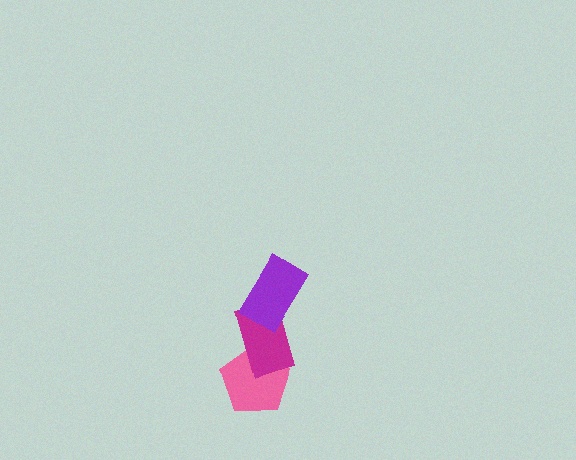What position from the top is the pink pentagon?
The pink pentagon is 3rd from the top.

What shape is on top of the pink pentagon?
The magenta rectangle is on top of the pink pentagon.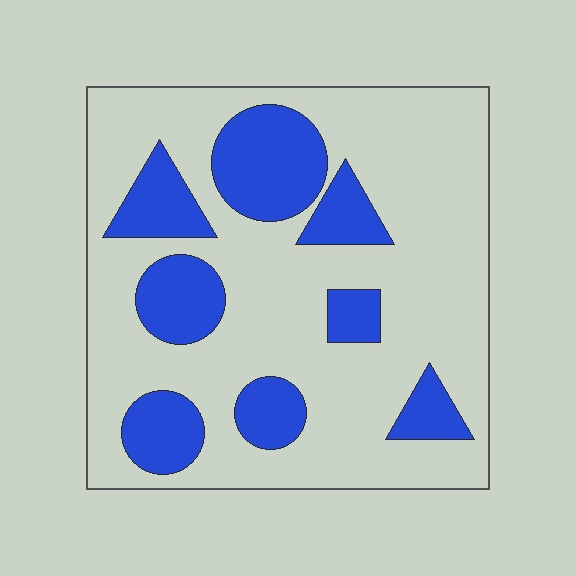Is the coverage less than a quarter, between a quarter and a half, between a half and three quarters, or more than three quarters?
Between a quarter and a half.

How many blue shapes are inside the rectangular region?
8.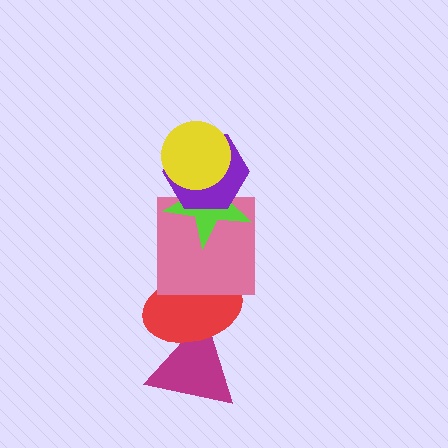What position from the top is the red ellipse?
The red ellipse is 5th from the top.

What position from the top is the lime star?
The lime star is 3rd from the top.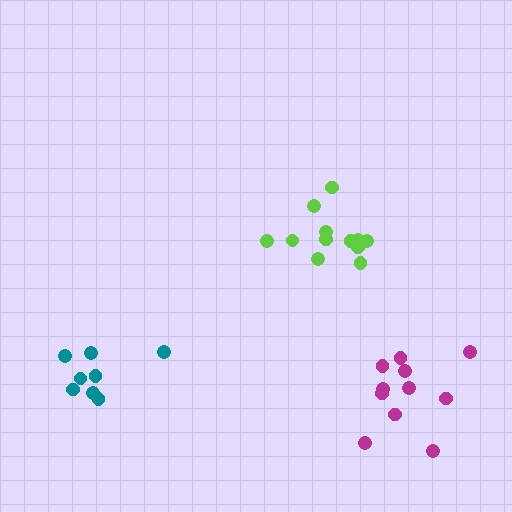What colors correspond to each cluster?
The clusters are colored: teal, magenta, lime.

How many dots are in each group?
Group 1: 8 dots, Group 2: 11 dots, Group 3: 12 dots (31 total).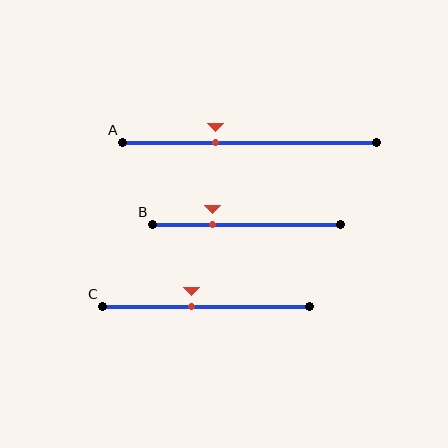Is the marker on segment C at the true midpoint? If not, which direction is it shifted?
No, the marker on segment C is shifted to the left by about 7% of the segment length.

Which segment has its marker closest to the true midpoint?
Segment C has its marker closest to the true midpoint.